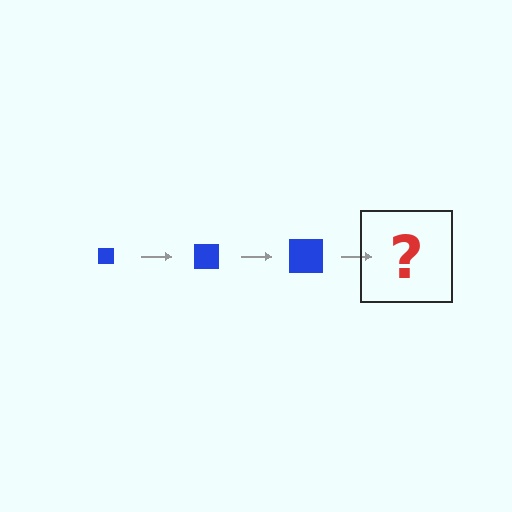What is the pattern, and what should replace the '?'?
The pattern is that the square gets progressively larger each step. The '?' should be a blue square, larger than the previous one.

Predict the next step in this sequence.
The next step is a blue square, larger than the previous one.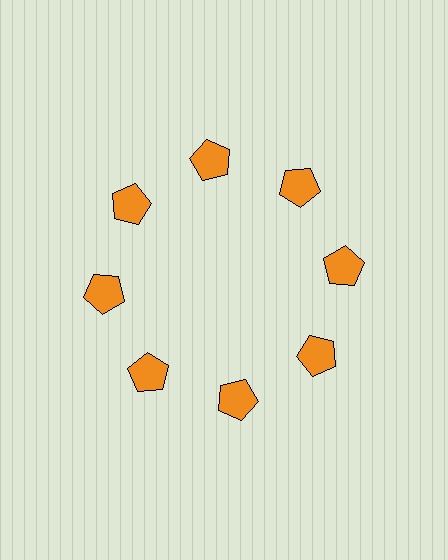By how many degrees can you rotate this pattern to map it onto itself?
The pattern maps onto itself every 45 degrees of rotation.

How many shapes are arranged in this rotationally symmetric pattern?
There are 8 shapes, arranged in 8 groups of 1.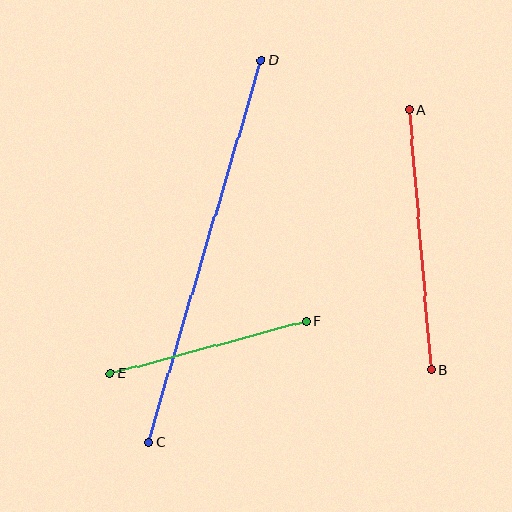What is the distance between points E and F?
The distance is approximately 203 pixels.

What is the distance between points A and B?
The distance is approximately 262 pixels.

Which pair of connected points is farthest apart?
Points C and D are farthest apart.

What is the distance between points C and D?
The distance is approximately 398 pixels.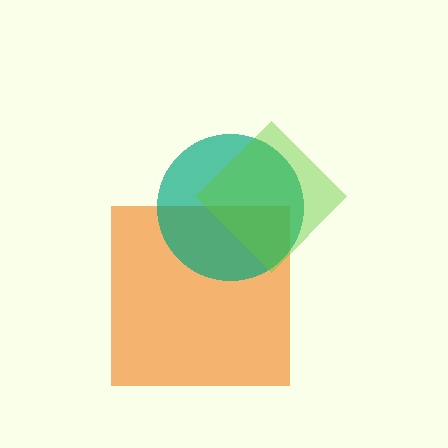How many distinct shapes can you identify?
There are 3 distinct shapes: an orange square, a teal circle, a lime diamond.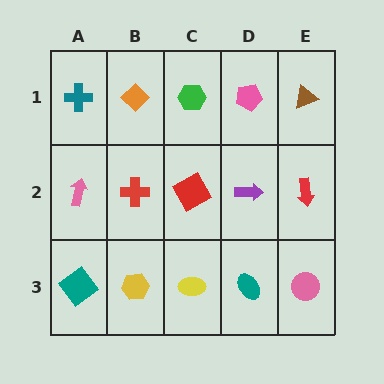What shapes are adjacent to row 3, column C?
A red square (row 2, column C), a yellow hexagon (row 3, column B), a teal ellipse (row 3, column D).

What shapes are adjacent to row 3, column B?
A red cross (row 2, column B), a teal diamond (row 3, column A), a yellow ellipse (row 3, column C).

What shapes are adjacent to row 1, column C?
A red square (row 2, column C), an orange diamond (row 1, column B), a pink pentagon (row 1, column D).